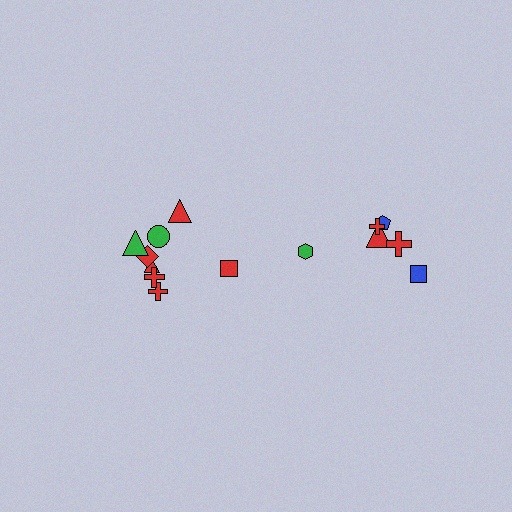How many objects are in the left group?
There are 8 objects.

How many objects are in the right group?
There are 6 objects.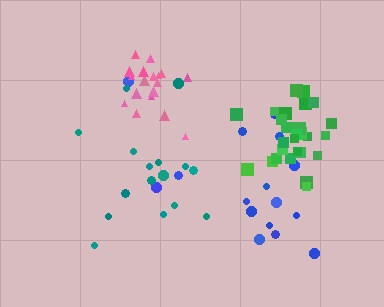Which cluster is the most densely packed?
Green.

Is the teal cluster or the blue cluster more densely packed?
Teal.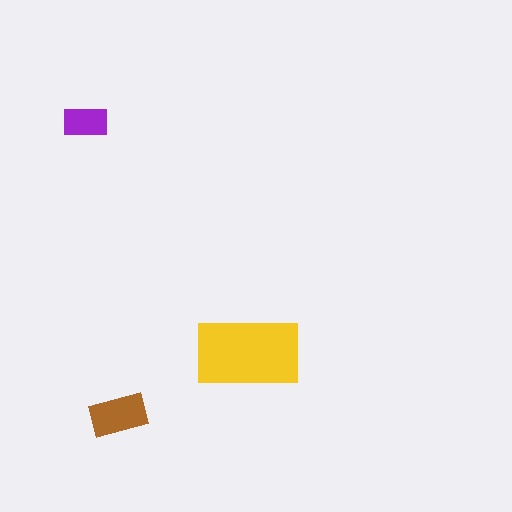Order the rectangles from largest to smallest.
the yellow one, the brown one, the purple one.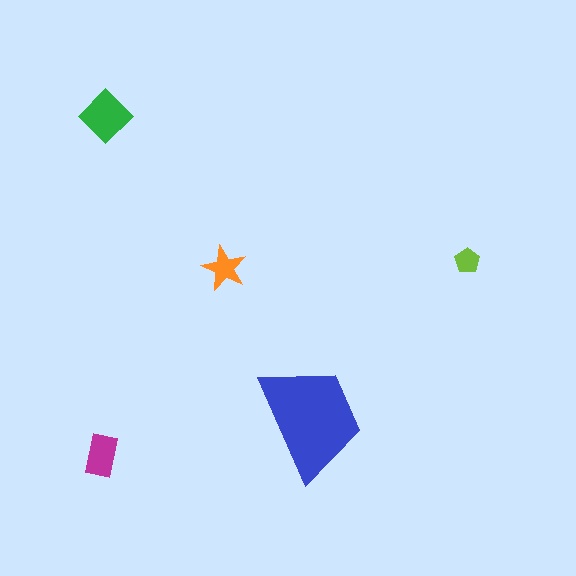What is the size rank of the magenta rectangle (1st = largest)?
3rd.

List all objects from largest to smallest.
The blue trapezoid, the green diamond, the magenta rectangle, the orange star, the lime pentagon.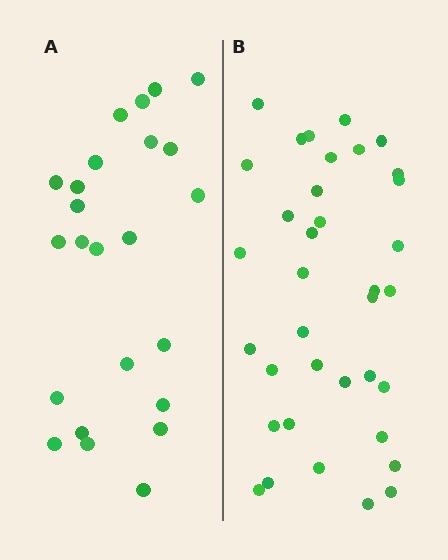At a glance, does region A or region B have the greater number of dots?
Region B (the right region) has more dots.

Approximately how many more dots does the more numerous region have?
Region B has roughly 12 or so more dots than region A.